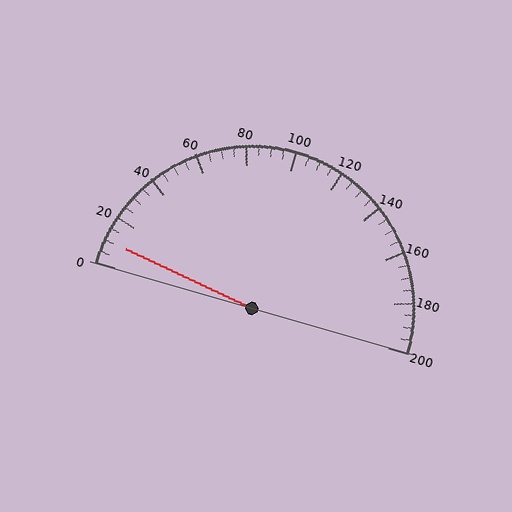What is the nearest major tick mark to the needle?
The nearest major tick mark is 0.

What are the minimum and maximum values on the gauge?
The gauge ranges from 0 to 200.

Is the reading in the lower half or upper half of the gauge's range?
The reading is in the lower half of the range (0 to 200).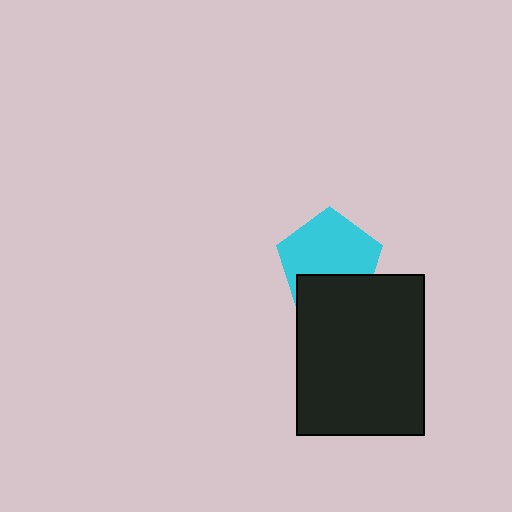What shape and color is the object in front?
The object in front is a black rectangle.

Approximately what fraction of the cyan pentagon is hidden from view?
Roughly 33% of the cyan pentagon is hidden behind the black rectangle.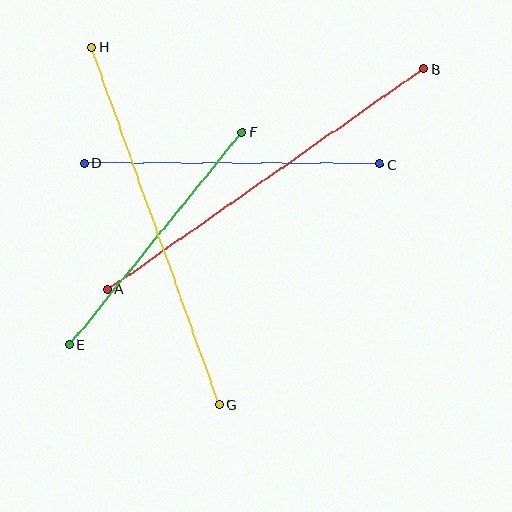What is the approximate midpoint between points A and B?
The midpoint is at approximately (265, 179) pixels.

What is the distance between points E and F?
The distance is approximately 274 pixels.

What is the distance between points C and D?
The distance is approximately 296 pixels.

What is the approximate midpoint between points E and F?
The midpoint is at approximately (156, 238) pixels.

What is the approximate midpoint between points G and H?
The midpoint is at approximately (156, 226) pixels.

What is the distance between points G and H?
The distance is approximately 380 pixels.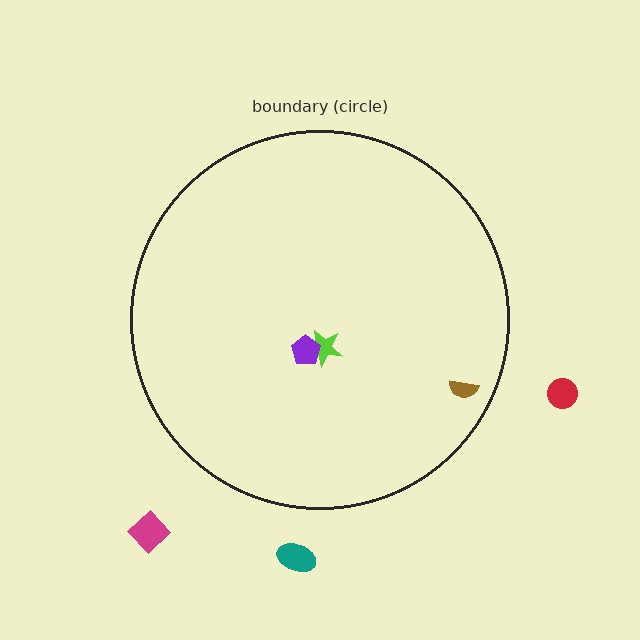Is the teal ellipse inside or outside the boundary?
Outside.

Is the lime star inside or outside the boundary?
Inside.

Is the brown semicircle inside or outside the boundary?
Inside.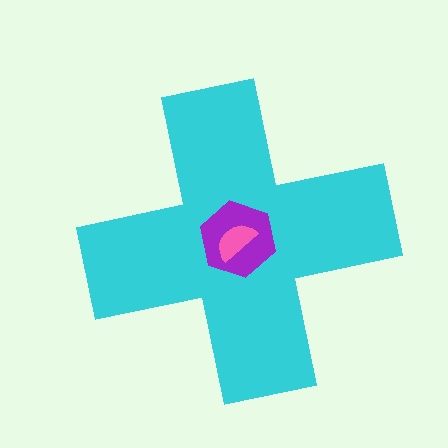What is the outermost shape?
The cyan cross.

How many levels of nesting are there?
3.